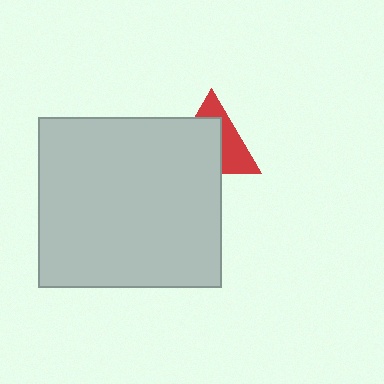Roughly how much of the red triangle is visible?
A small part of it is visible (roughly 43%).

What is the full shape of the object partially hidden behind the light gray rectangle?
The partially hidden object is a red triangle.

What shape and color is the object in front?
The object in front is a light gray rectangle.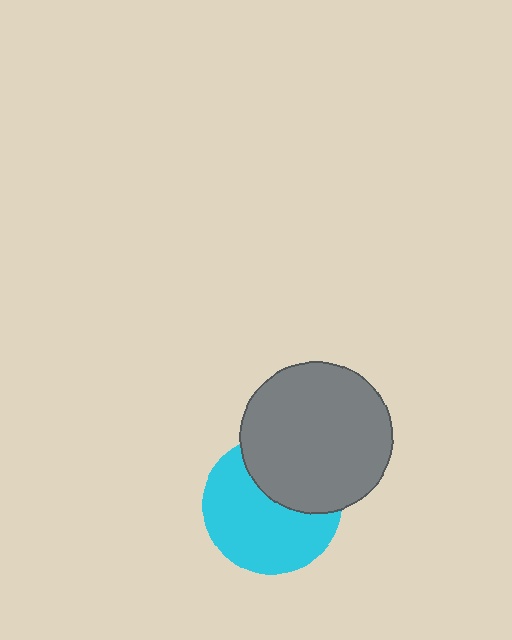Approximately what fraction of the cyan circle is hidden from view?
Roughly 37% of the cyan circle is hidden behind the gray circle.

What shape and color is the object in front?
The object in front is a gray circle.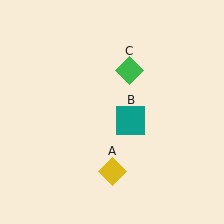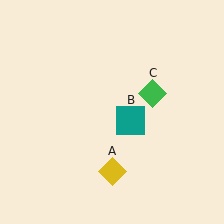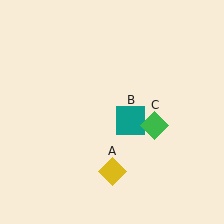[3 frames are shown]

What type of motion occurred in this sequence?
The green diamond (object C) rotated clockwise around the center of the scene.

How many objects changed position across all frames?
1 object changed position: green diamond (object C).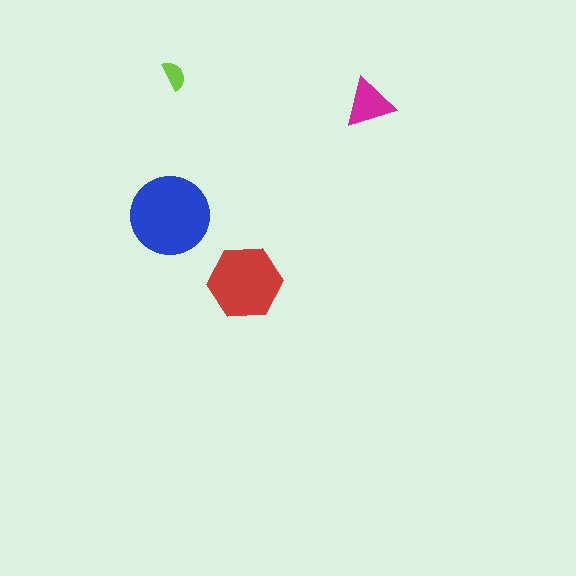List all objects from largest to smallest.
The blue circle, the red hexagon, the magenta triangle, the lime semicircle.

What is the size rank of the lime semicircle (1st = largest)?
4th.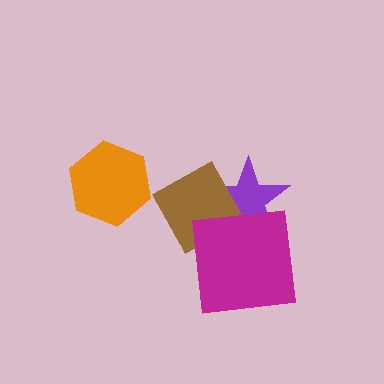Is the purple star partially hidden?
Yes, it is partially covered by another shape.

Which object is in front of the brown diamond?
The magenta square is in front of the brown diamond.